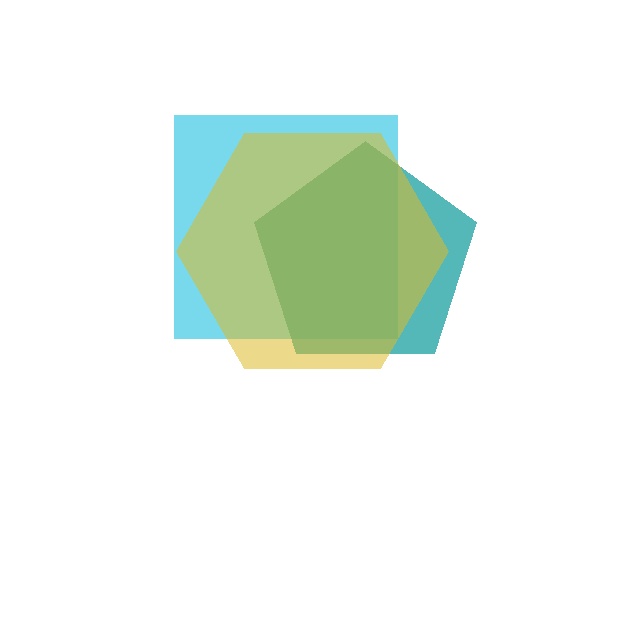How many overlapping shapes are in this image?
There are 3 overlapping shapes in the image.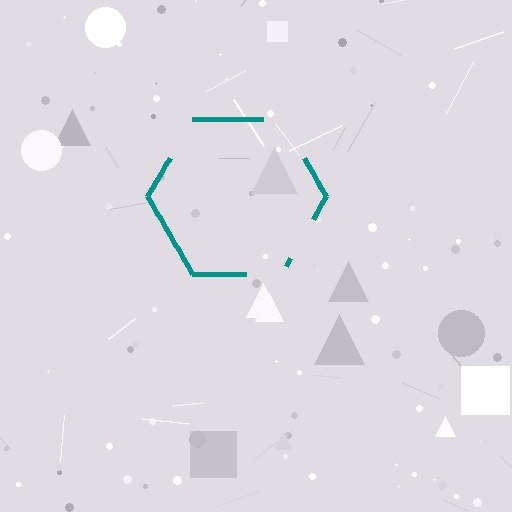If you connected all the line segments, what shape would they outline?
They would outline a hexagon.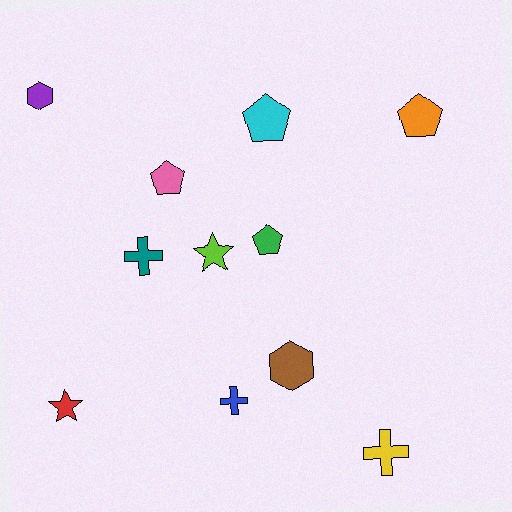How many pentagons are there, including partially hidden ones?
There are 4 pentagons.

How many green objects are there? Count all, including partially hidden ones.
There is 1 green object.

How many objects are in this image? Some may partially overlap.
There are 11 objects.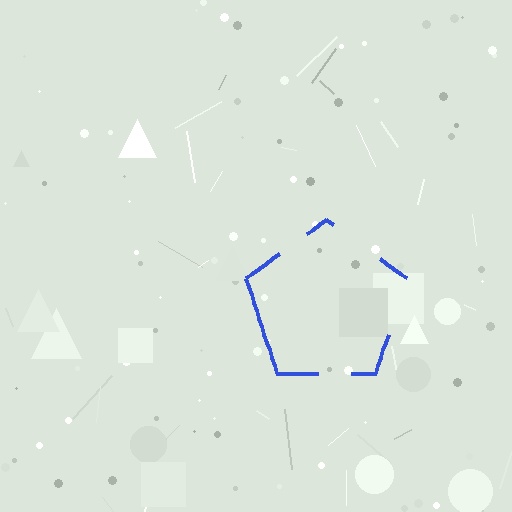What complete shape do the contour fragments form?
The contour fragments form a pentagon.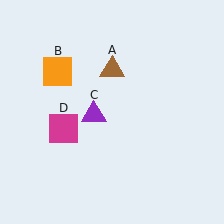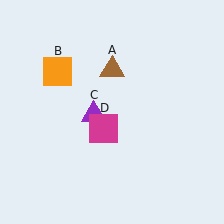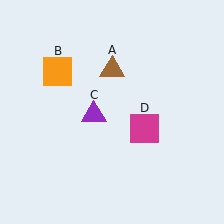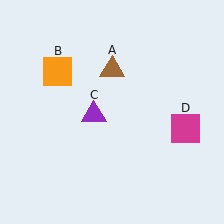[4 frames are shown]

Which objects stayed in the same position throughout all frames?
Brown triangle (object A) and orange square (object B) and purple triangle (object C) remained stationary.